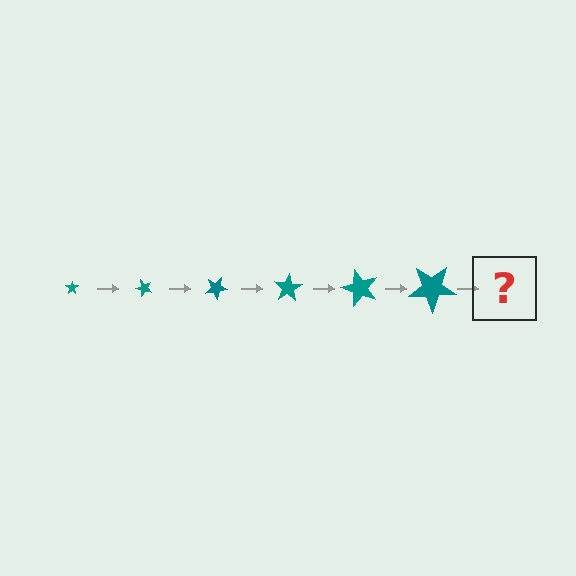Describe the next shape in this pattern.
It should be a star, larger than the previous one and rotated 300 degrees from the start.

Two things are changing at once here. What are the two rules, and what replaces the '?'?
The two rules are that the star grows larger each step and it rotates 50 degrees each step. The '?' should be a star, larger than the previous one and rotated 300 degrees from the start.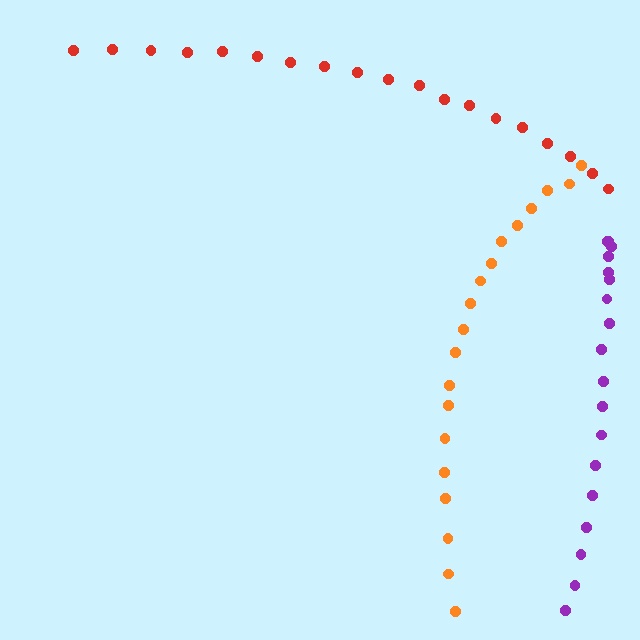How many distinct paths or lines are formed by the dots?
There are 3 distinct paths.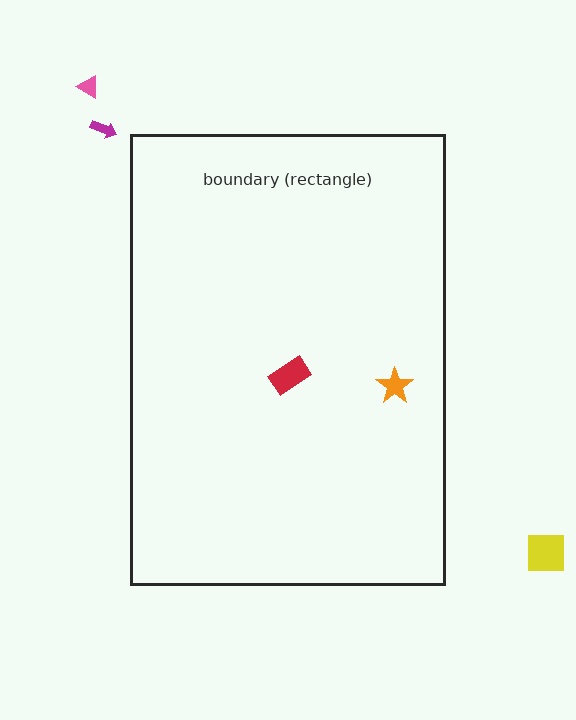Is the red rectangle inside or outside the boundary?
Inside.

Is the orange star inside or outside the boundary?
Inside.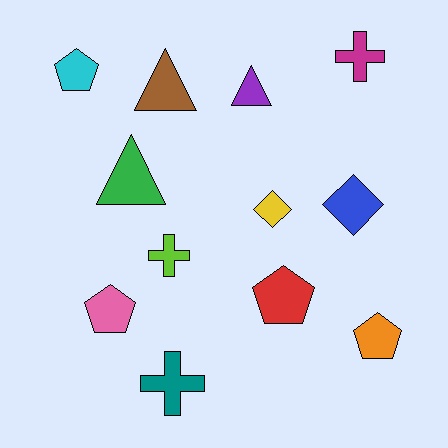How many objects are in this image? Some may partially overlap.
There are 12 objects.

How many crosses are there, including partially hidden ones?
There are 3 crosses.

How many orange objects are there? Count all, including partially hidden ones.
There is 1 orange object.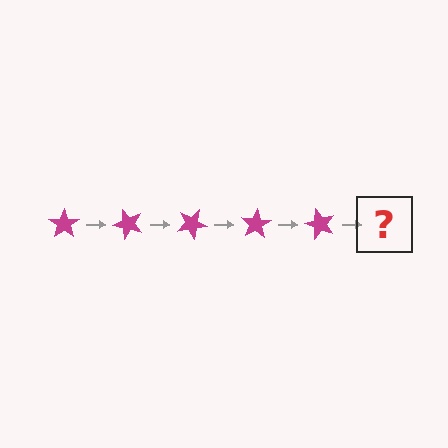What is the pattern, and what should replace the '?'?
The pattern is that the star rotates 50 degrees each step. The '?' should be a magenta star rotated 250 degrees.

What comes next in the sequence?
The next element should be a magenta star rotated 250 degrees.